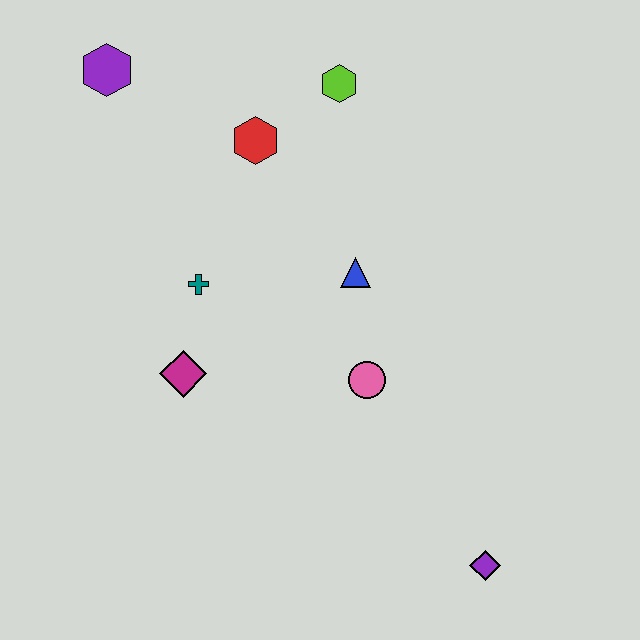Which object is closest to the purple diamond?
The pink circle is closest to the purple diamond.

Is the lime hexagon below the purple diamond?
No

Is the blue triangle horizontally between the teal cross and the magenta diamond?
No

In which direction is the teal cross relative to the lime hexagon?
The teal cross is below the lime hexagon.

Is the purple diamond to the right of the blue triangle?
Yes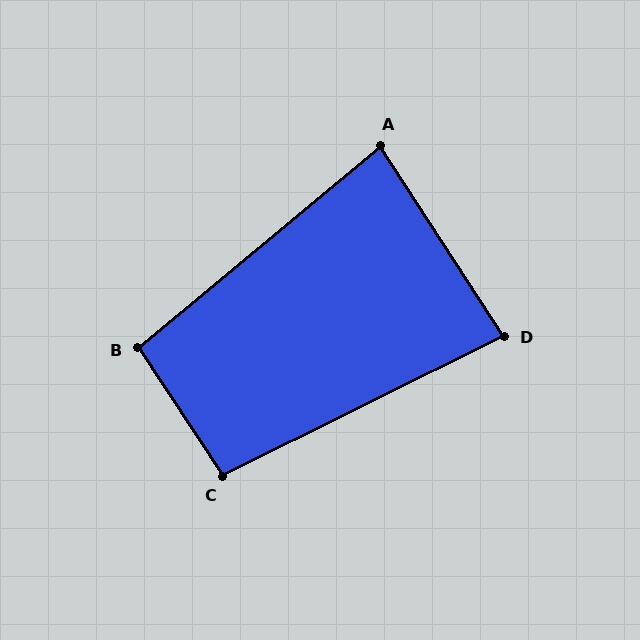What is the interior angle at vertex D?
Approximately 84 degrees (acute).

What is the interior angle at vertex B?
Approximately 96 degrees (obtuse).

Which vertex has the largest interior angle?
C, at approximately 97 degrees.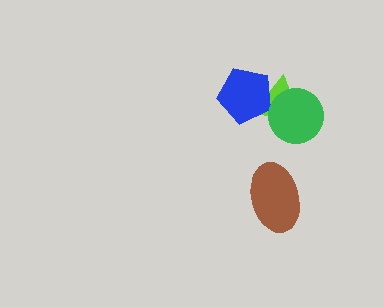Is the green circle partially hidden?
No, no other shape covers it.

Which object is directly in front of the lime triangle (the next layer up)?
The blue pentagon is directly in front of the lime triangle.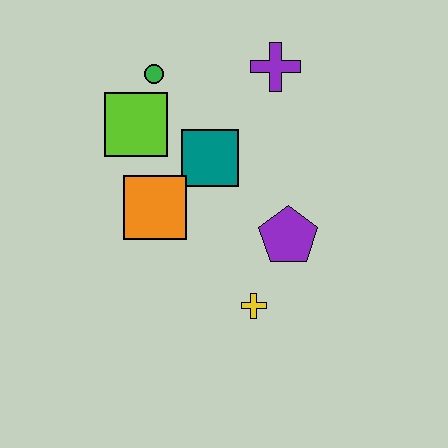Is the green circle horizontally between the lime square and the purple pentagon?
Yes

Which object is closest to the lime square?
The green circle is closest to the lime square.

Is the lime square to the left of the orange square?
Yes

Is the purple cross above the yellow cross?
Yes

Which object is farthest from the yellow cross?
The green circle is farthest from the yellow cross.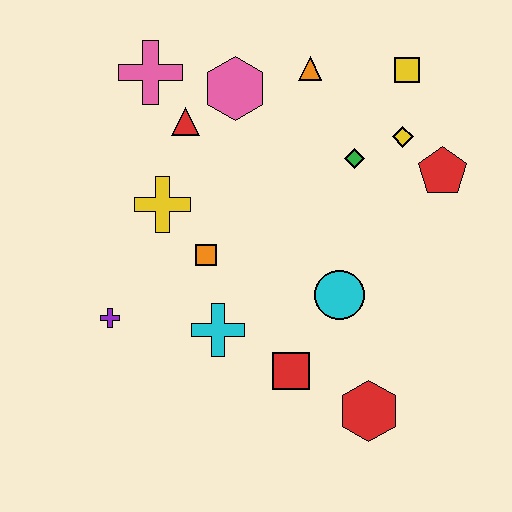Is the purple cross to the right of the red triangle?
No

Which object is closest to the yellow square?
The yellow diamond is closest to the yellow square.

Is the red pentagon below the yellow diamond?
Yes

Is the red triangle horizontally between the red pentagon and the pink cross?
Yes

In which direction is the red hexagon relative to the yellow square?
The red hexagon is below the yellow square.